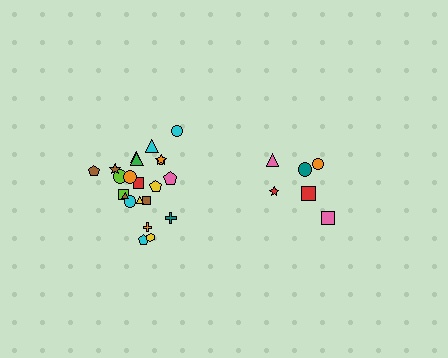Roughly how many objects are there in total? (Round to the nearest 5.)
Roughly 30 objects in total.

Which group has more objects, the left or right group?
The left group.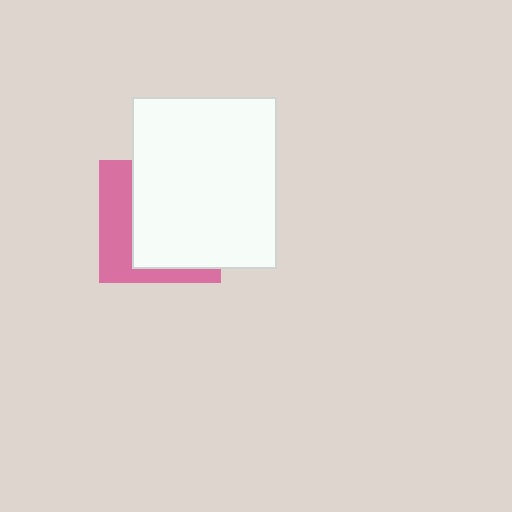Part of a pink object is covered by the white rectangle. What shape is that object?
It is a square.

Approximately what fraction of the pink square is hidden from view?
Roughly 65% of the pink square is hidden behind the white rectangle.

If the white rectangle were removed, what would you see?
You would see the complete pink square.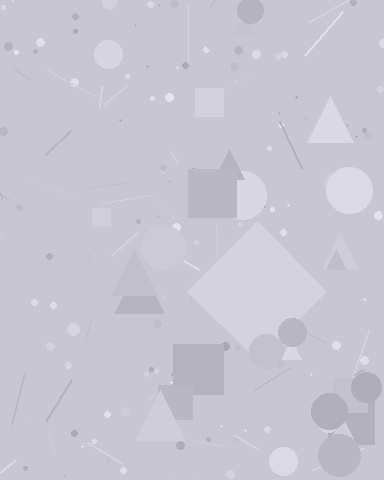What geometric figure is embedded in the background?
A diamond is embedded in the background.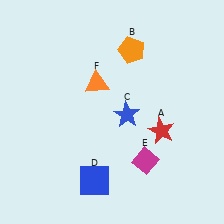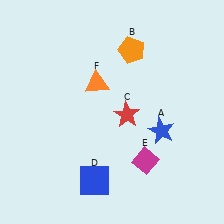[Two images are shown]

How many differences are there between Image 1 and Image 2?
There are 2 differences between the two images.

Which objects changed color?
A changed from red to blue. C changed from blue to red.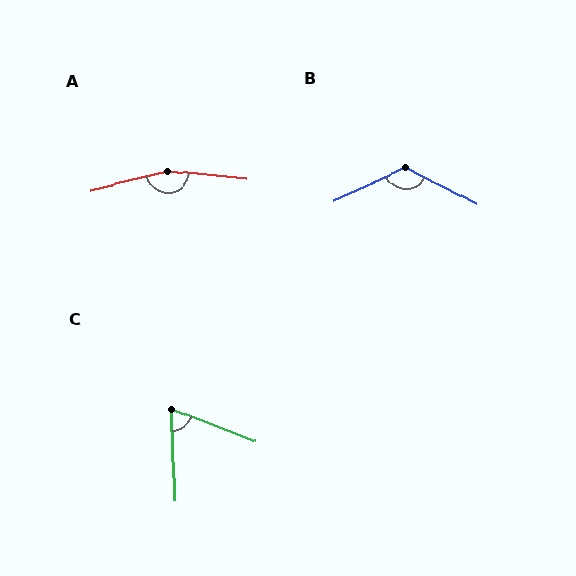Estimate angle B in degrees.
Approximately 128 degrees.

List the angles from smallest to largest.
C (66°), B (128°), A (161°).